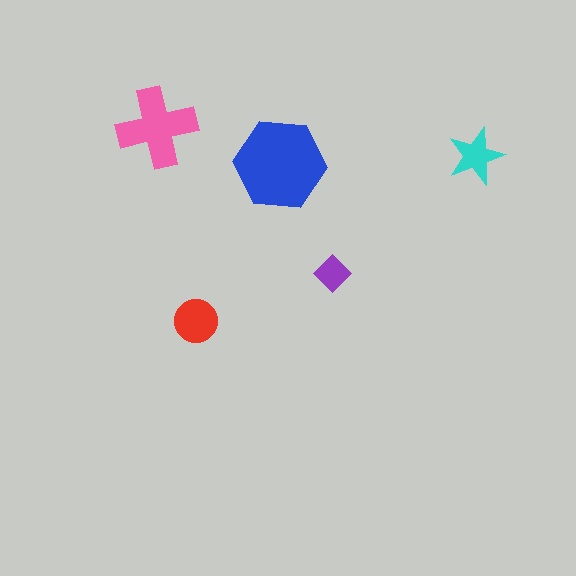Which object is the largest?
The blue hexagon.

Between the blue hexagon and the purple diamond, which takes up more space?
The blue hexagon.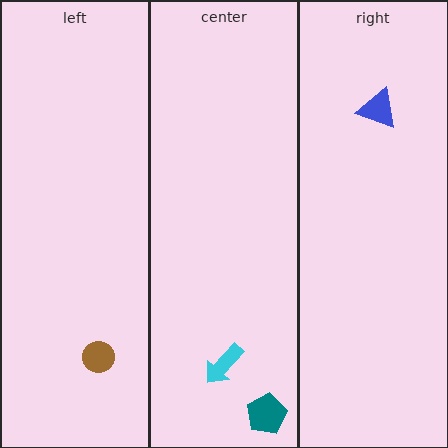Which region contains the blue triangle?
The right region.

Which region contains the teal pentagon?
The center region.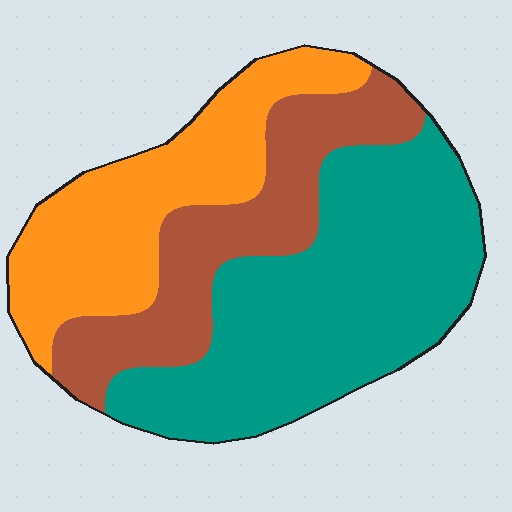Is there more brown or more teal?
Teal.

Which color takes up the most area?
Teal, at roughly 45%.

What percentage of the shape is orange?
Orange covers around 30% of the shape.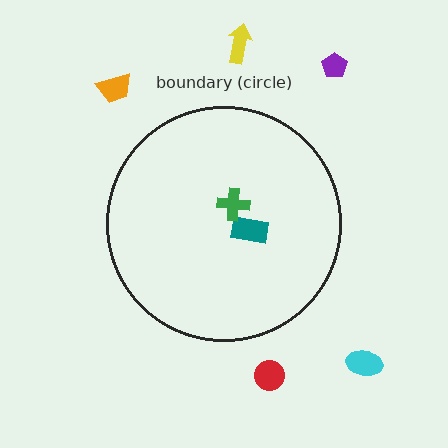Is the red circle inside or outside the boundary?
Outside.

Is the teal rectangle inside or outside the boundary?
Inside.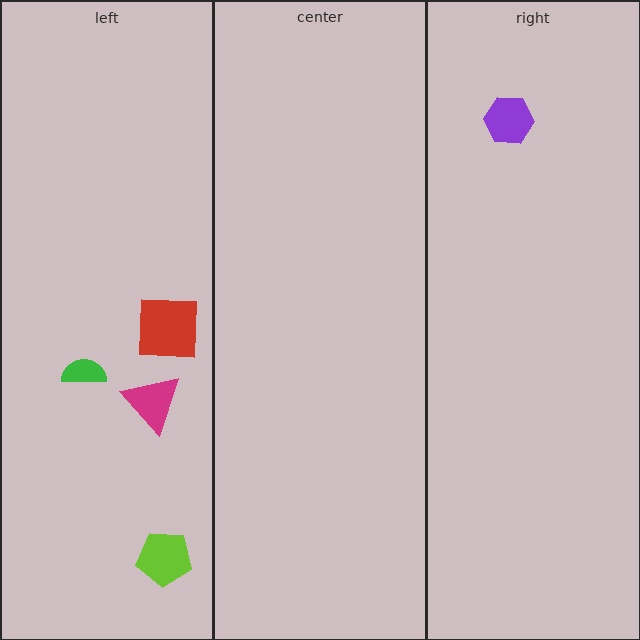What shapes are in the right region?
The purple hexagon.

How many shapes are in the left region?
4.